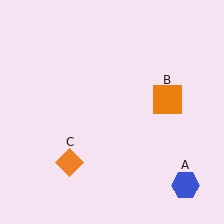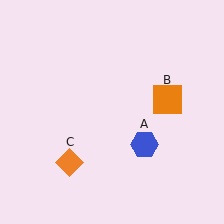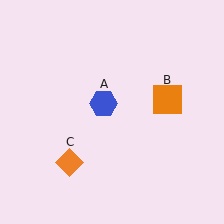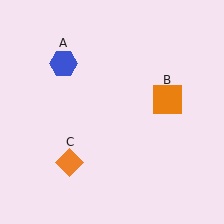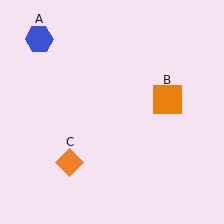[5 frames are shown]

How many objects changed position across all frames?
1 object changed position: blue hexagon (object A).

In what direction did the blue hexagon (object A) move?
The blue hexagon (object A) moved up and to the left.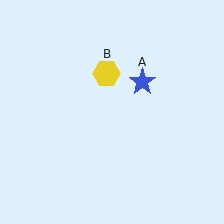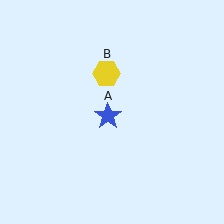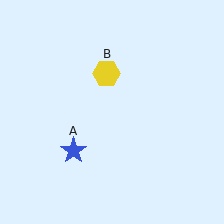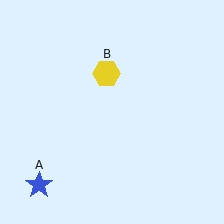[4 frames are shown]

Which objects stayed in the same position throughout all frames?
Yellow hexagon (object B) remained stationary.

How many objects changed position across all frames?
1 object changed position: blue star (object A).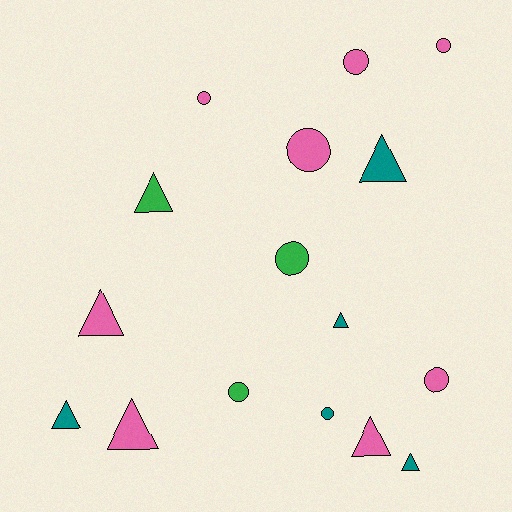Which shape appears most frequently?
Circle, with 8 objects.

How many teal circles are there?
There is 1 teal circle.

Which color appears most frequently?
Pink, with 8 objects.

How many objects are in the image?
There are 16 objects.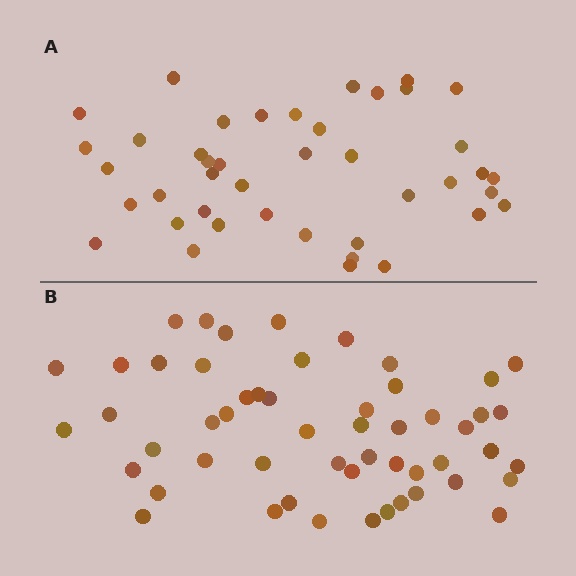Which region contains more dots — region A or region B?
Region B (the bottom region) has more dots.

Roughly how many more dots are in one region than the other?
Region B has roughly 12 or so more dots than region A.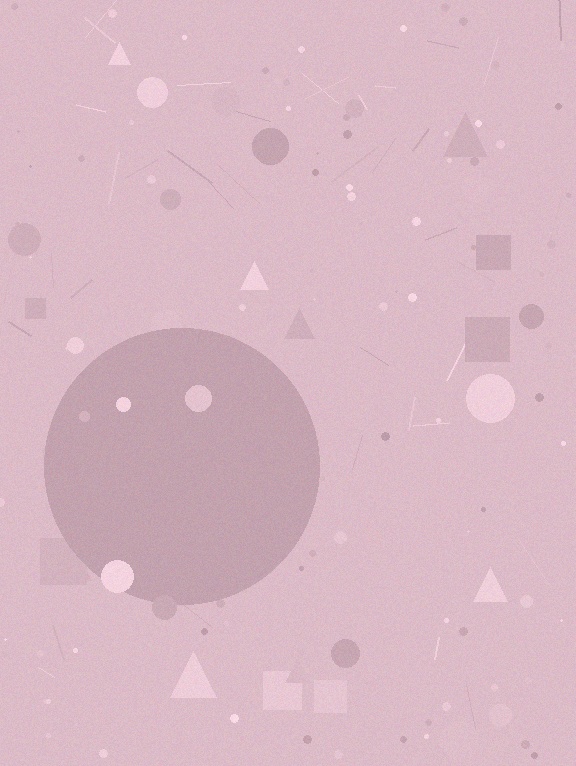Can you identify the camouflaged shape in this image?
The camouflaged shape is a circle.